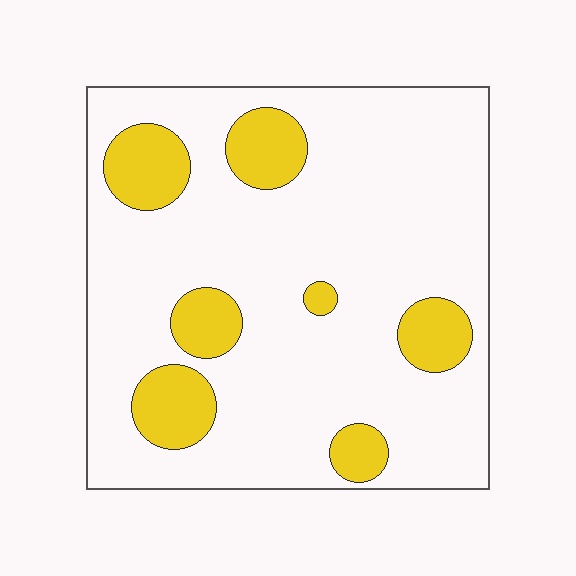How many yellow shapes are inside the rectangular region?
7.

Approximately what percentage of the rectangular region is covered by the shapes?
Approximately 20%.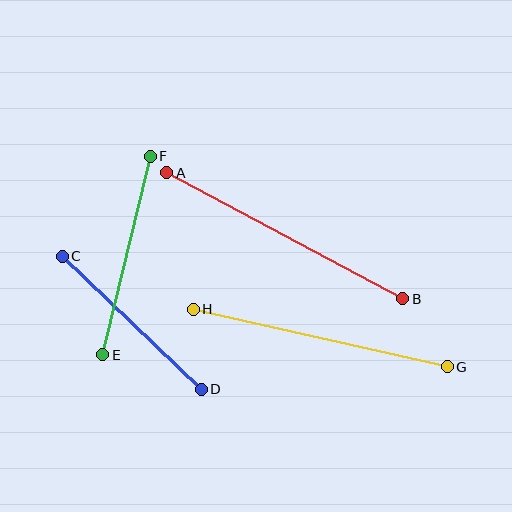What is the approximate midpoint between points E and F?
The midpoint is at approximately (126, 256) pixels.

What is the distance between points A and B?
The distance is approximately 268 pixels.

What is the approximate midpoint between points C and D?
The midpoint is at approximately (132, 323) pixels.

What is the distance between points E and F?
The distance is approximately 204 pixels.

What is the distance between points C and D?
The distance is approximately 192 pixels.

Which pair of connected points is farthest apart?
Points A and B are farthest apart.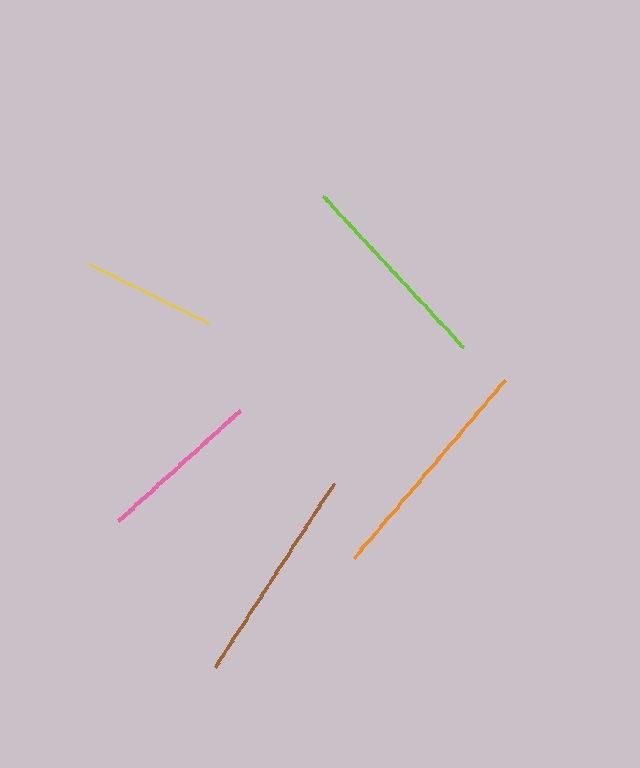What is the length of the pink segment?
The pink segment is approximately 164 pixels long.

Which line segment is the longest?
The orange line is the longest at approximately 234 pixels.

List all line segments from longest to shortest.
From longest to shortest: orange, brown, lime, pink, yellow.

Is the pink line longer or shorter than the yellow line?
The pink line is longer than the yellow line.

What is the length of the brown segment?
The brown segment is approximately 219 pixels long.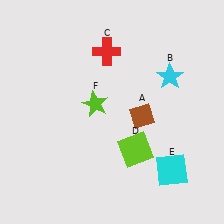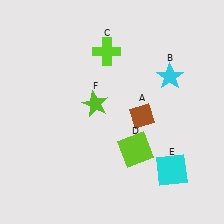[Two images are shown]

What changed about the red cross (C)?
In Image 1, C is red. In Image 2, it changed to lime.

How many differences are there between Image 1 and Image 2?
There is 1 difference between the two images.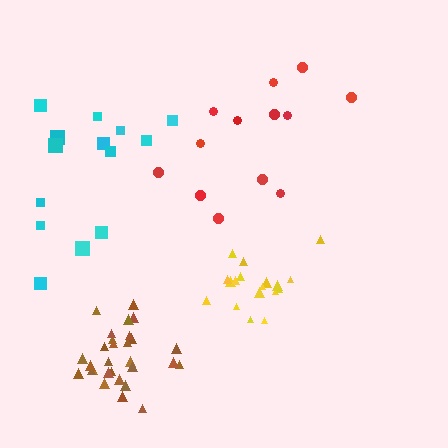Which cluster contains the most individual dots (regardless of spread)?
Brown (29).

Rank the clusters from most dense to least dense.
brown, yellow, red, cyan.